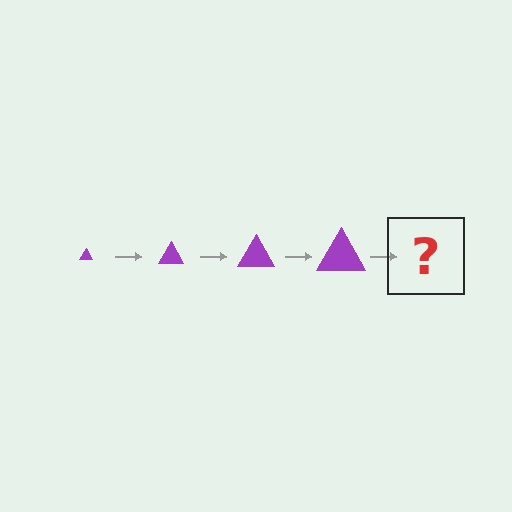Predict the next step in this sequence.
The next step is a purple triangle, larger than the previous one.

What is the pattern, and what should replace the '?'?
The pattern is that the triangle gets progressively larger each step. The '?' should be a purple triangle, larger than the previous one.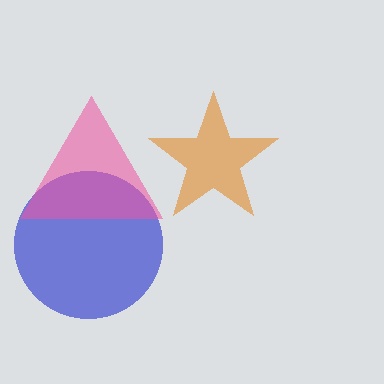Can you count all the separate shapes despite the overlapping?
Yes, there are 3 separate shapes.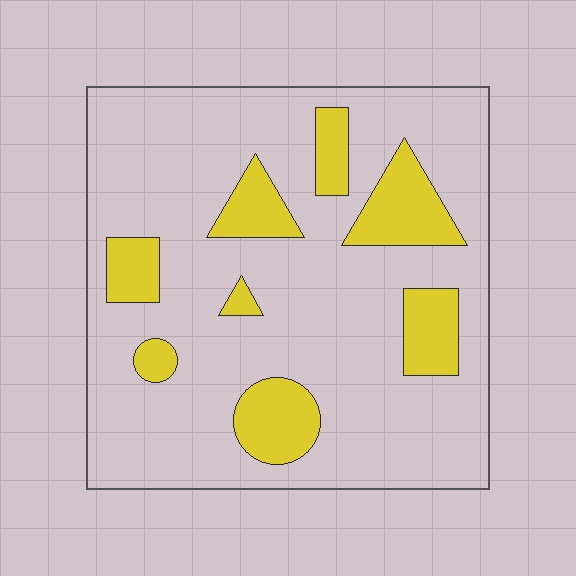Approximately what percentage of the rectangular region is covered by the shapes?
Approximately 20%.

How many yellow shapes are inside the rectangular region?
8.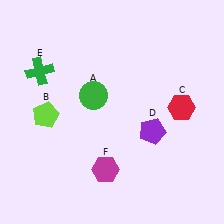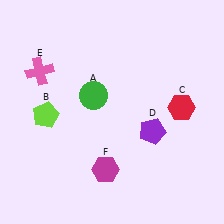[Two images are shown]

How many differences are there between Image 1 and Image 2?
There is 1 difference between the two images.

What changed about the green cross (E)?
In Image 1, E is green. In Image 2, it changed to pink.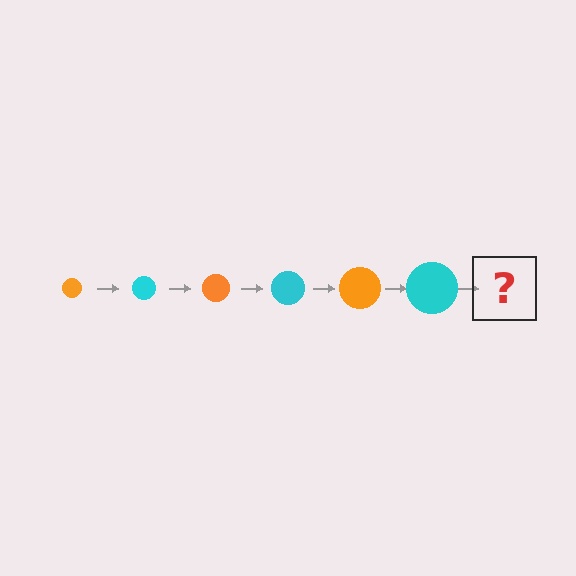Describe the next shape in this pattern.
It should be an orange circle, larger than the previous one.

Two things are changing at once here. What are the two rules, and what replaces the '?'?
The two rules are that the circle grows larger each step and the color cycles through orange and cyan. The '?' should be an orange circle, larger than the previous one.